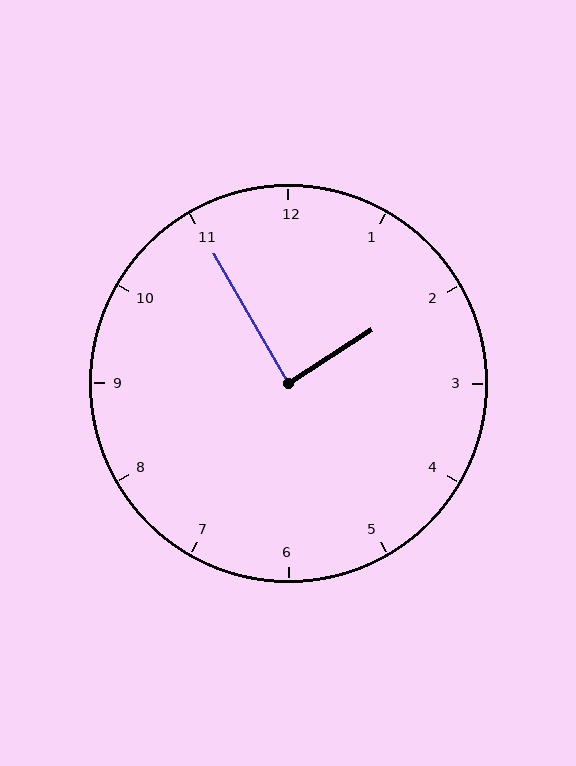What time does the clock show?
1:55.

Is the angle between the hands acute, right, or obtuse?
It is right.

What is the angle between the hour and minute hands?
Approximately 88 degrees.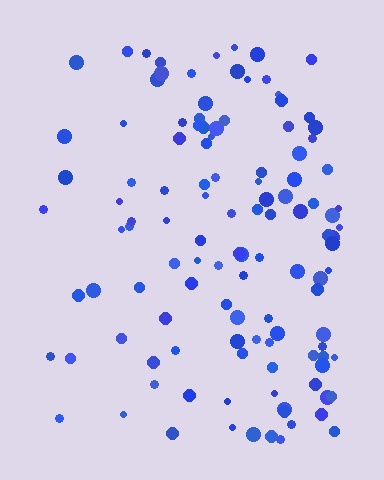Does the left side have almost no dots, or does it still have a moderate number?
Still a moderate number, just noticeably fewer than the right.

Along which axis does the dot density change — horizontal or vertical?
Horizontal.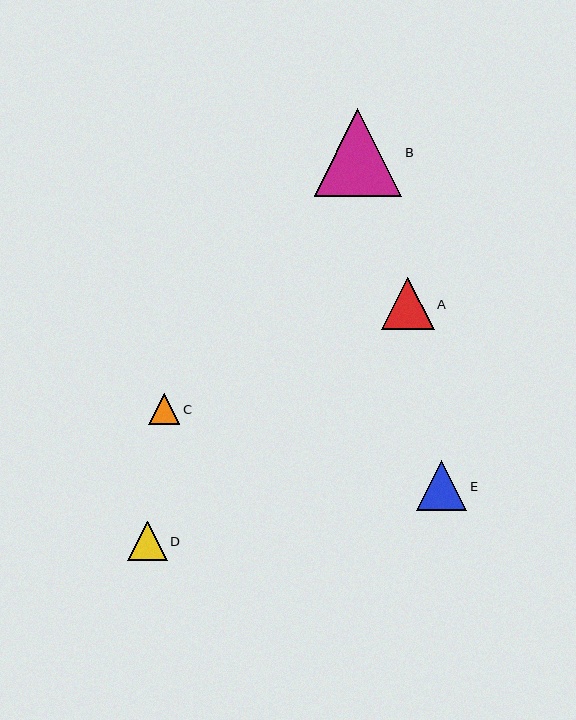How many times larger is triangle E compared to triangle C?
Triangle E is approximately 1.7 times the size of triangle C.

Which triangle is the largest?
Triangle B is the largest with a size of approximately 88 pixels.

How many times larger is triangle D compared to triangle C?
Triangle D is approximately 1.3 times the size of triangle C.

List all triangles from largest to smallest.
From largest to smallest: B, A, E, D, C.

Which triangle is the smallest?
Triangle C is the smallest with a size of approximately 31 pixels.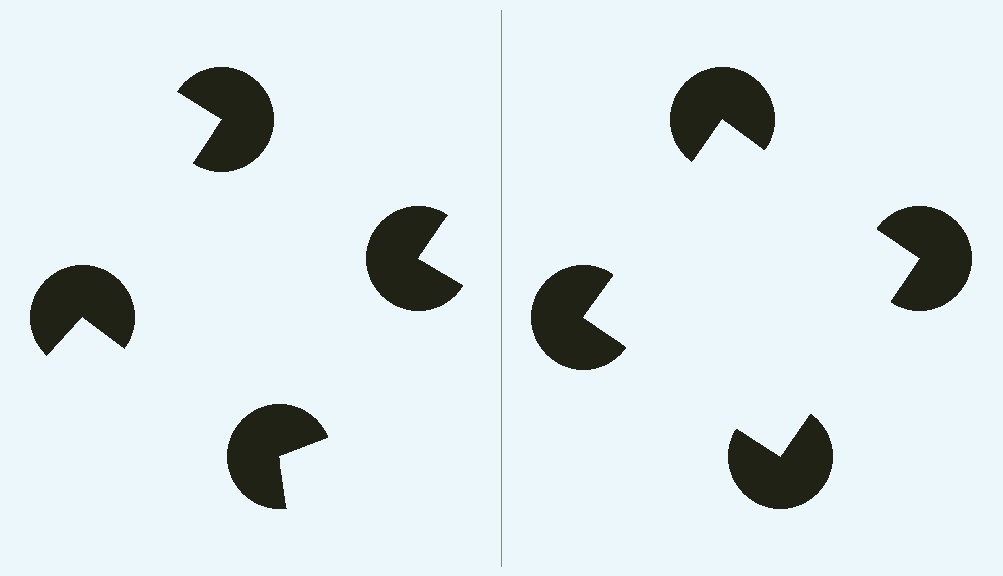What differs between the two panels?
The pac-man discs are positioned identically on both sides; only the wedge orientations differ. On the right they align to a square; on the left they are misaligned.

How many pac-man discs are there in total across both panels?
8 — 4 on each side.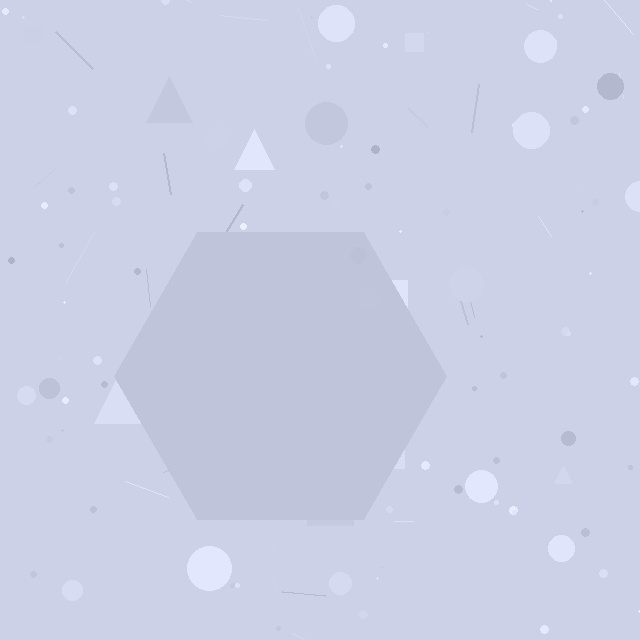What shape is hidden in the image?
A hexagon is hidden in the image.